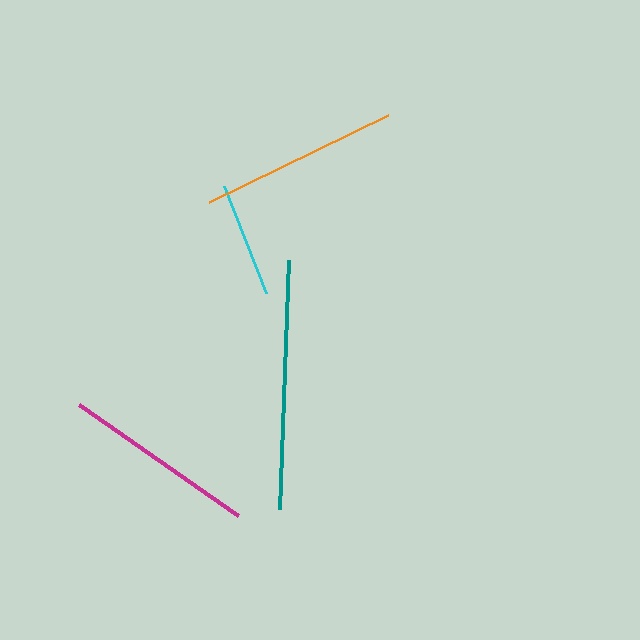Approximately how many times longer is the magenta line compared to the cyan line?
The magenta line is approximately 1.7 times the length of the cyan line.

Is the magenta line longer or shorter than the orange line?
The orange line is longer than the magenta line.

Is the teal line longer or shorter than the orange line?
The teal line is longer than the orange line.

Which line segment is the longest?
The teal line is the longest at approximately 249 pixels.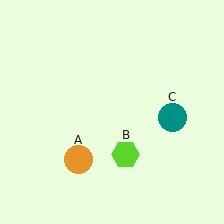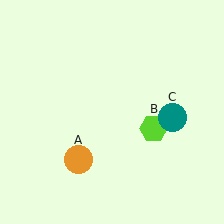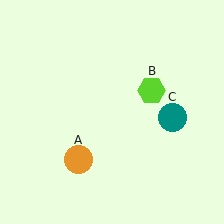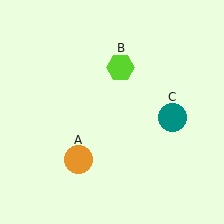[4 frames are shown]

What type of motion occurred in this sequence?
The lime hexagon (object B) rotated counterclockwise around the center of the scene.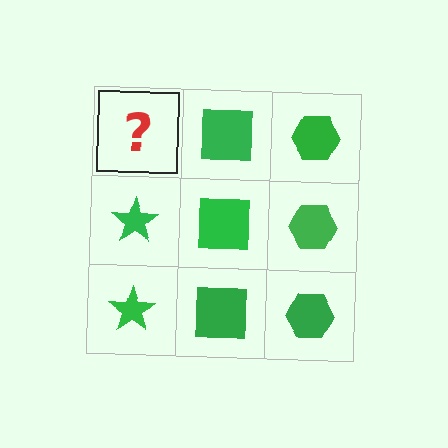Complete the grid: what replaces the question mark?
The question mark should be replaced with a green star.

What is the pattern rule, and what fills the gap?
The rule is that each column has a consistent shape. The gap should be filled with a green star.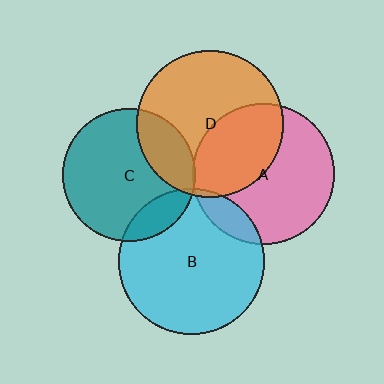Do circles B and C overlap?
Yes.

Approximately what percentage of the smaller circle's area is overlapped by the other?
Approximately 15%.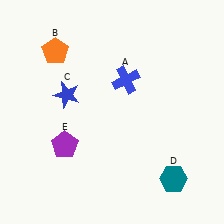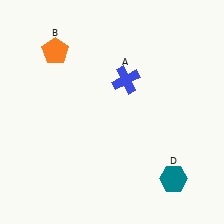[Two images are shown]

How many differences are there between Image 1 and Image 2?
There are 2 differences between the two images.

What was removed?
The blue star (C), the purple pentagon (E) were removed in Image 2.